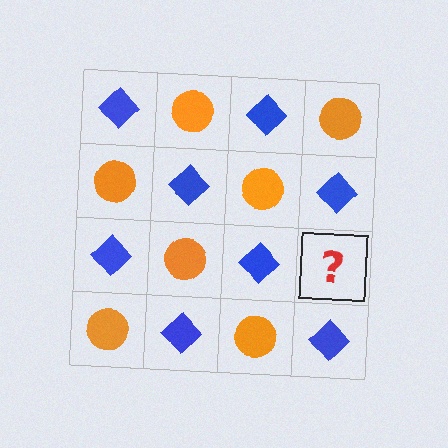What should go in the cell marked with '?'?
The missing cell should contain an orange circle.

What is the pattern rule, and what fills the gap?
The rule is that it alternates blue diamond and orange circle in a checkerboard pattern. The gap should be filled with an orange circle.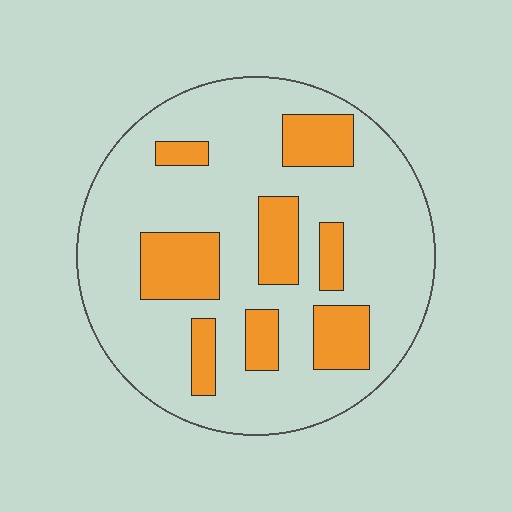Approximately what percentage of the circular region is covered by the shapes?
Approximately 25%.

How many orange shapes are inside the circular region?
8.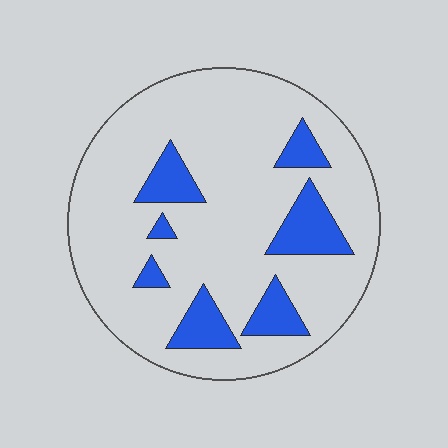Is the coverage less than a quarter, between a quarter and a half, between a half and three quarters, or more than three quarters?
Less than a quarter.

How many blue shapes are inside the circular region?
7.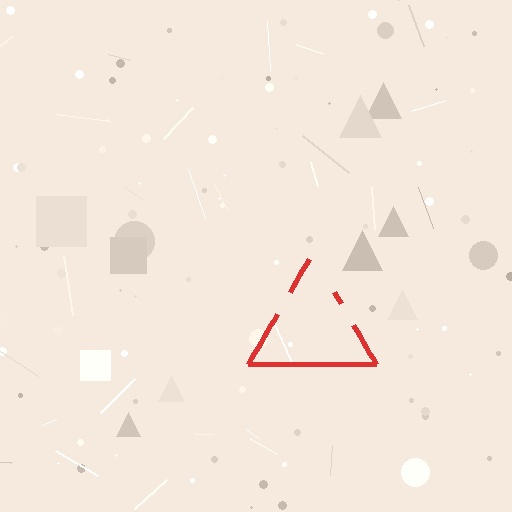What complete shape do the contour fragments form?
The contour fragments form a triangle.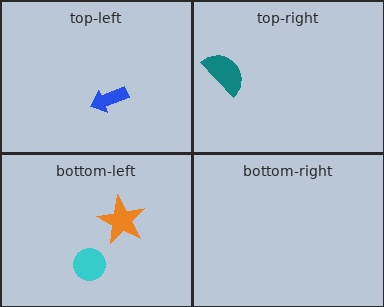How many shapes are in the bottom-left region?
2.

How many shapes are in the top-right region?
1.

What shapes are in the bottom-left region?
The cyan circle, the orange star.